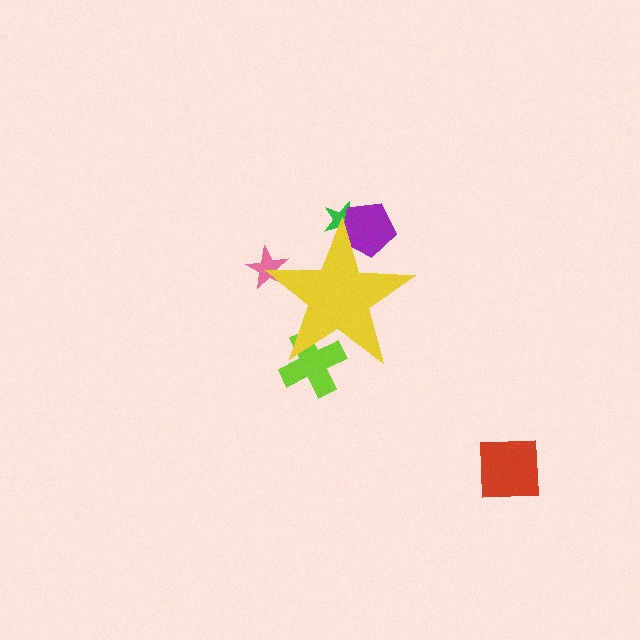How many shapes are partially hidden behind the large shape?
4 shapes are partially hidden.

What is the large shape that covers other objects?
A yellow star.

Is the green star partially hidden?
Yes, the green star is partially hidden behind the yellow star.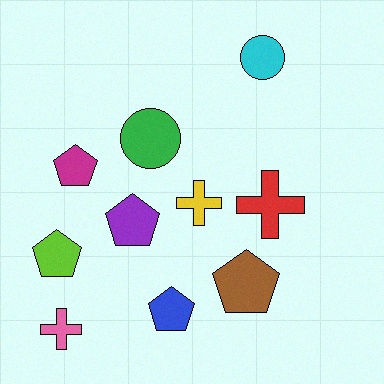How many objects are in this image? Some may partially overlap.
There are 10 objects.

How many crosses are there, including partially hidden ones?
There are 3 crosses.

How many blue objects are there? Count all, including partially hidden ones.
There is 1 blue object.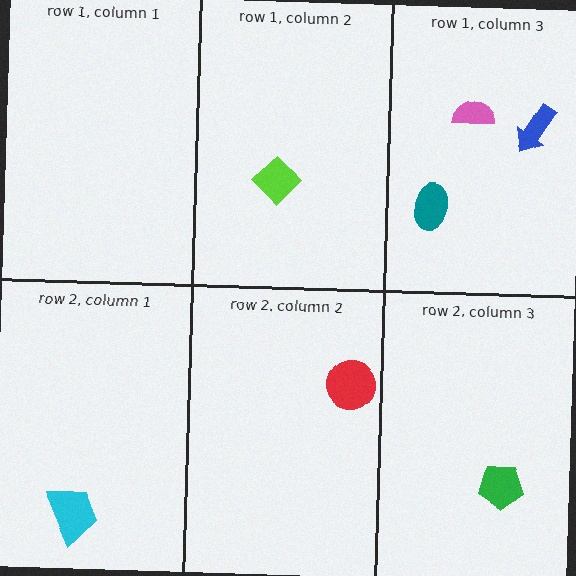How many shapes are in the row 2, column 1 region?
1.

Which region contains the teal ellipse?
The row 1, column 3 region.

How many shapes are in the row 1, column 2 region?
1.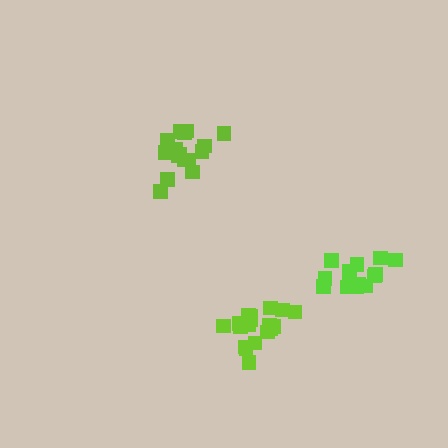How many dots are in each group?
Group 1: 16 dots, Group 2: 18 dots, Group 3: 14 dots (48 total).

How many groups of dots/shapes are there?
There are 3 groups.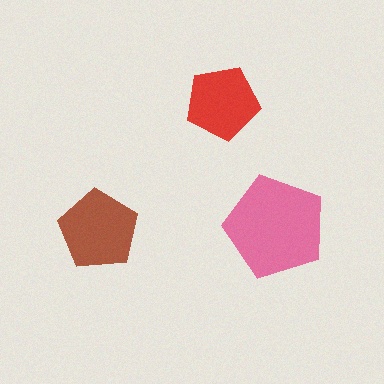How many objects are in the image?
There are 3 objects in the image.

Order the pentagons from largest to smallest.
the pink one, the brown one, the red one.